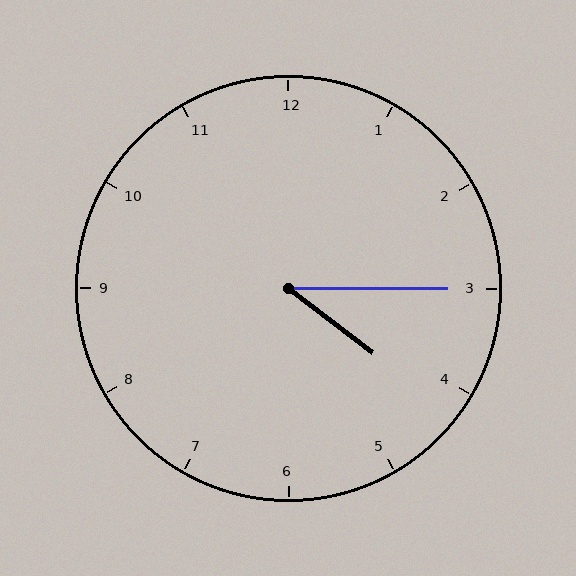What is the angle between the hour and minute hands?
Approximately 38 degrees.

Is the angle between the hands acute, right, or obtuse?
It is acute.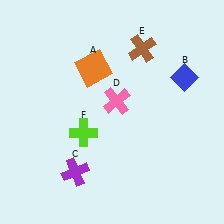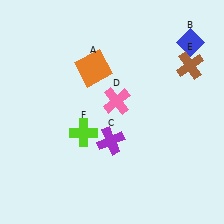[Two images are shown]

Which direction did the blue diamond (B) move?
The blue diamond (B) moved up.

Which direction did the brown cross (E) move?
The brown cross (E) moved right.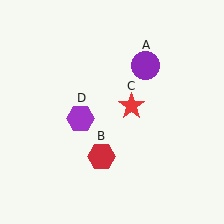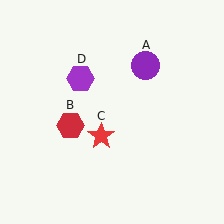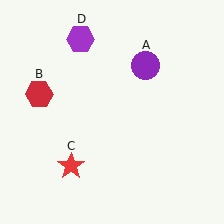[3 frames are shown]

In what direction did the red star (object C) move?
The red star (object C) moved down and to the left.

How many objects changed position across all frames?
3 objects changed position: red hexagon (object B), red star (object C), purple hexagon (object D).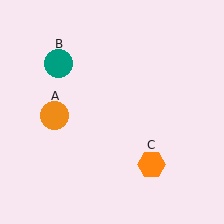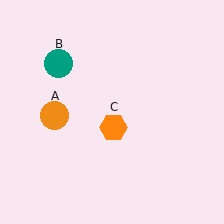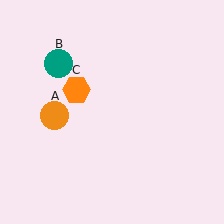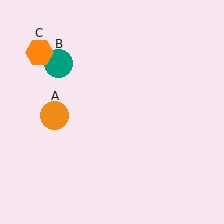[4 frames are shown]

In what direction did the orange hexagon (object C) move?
The orange hexagon (object C) moved up and to the left.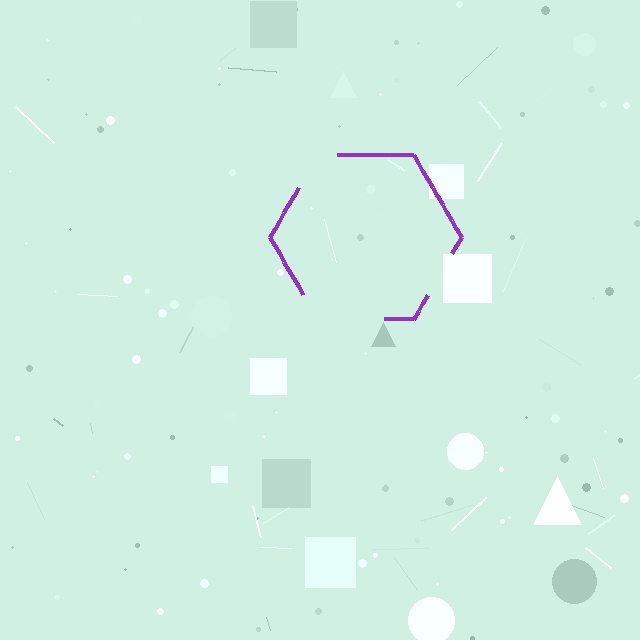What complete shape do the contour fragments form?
The contour fragments form a hexagon.